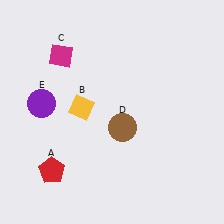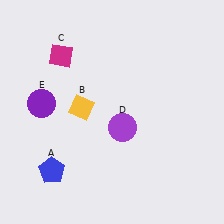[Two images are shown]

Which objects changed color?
A changed from red to blue. D changed from brown to purple.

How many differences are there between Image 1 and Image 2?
There are 2 differences between the two images.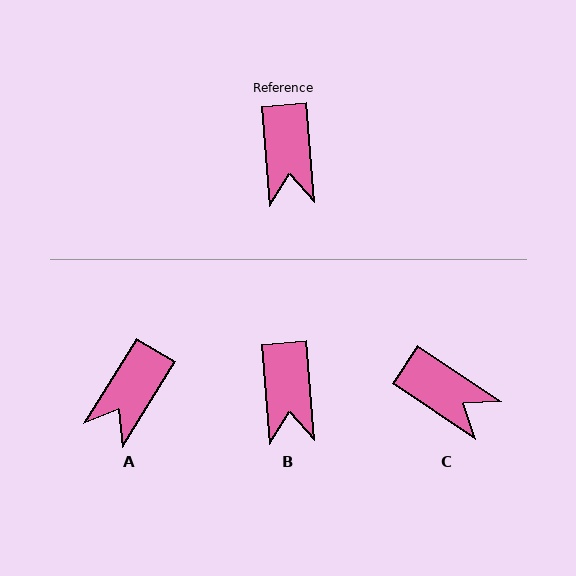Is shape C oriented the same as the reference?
No, it is off by about 51 degrees.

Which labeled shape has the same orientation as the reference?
B.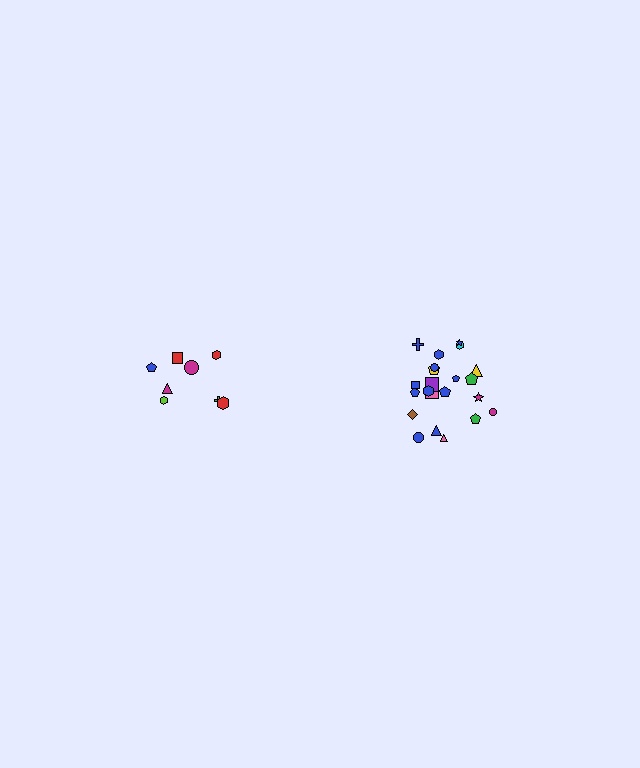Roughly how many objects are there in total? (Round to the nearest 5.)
Roughly 30 objects in total.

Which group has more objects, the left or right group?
The right group.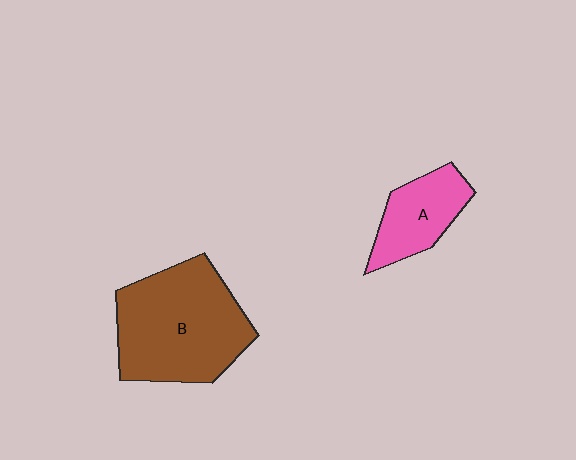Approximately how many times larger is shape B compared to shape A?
Approximately 2.2 times.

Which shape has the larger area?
Shape B (brown).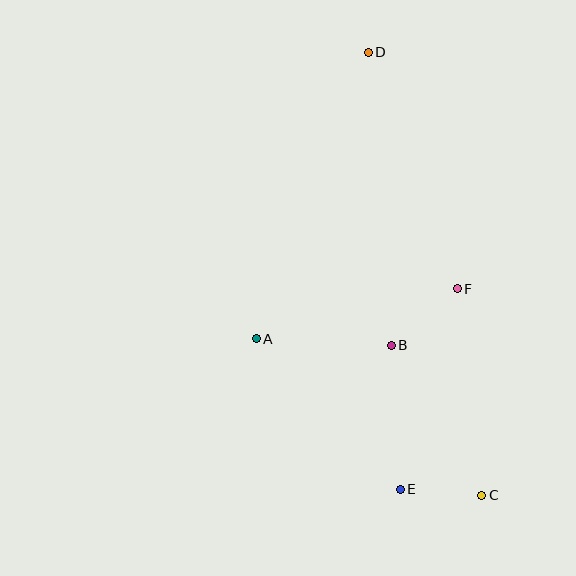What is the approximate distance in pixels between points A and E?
The distance between A and E is approximately 208 pixels.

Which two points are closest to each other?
Points C and E are closest to each other.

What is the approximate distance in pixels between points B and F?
The distance between B and F is approximately 87 pixels.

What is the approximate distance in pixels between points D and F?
The distance between D and F is approximately 253 pixels.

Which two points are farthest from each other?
Points C and D are farthest from each other.